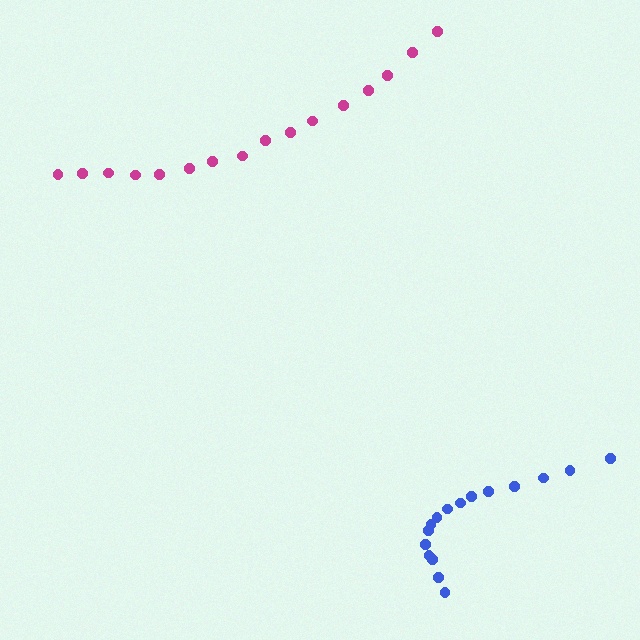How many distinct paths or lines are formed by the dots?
There are 2 distinct paths.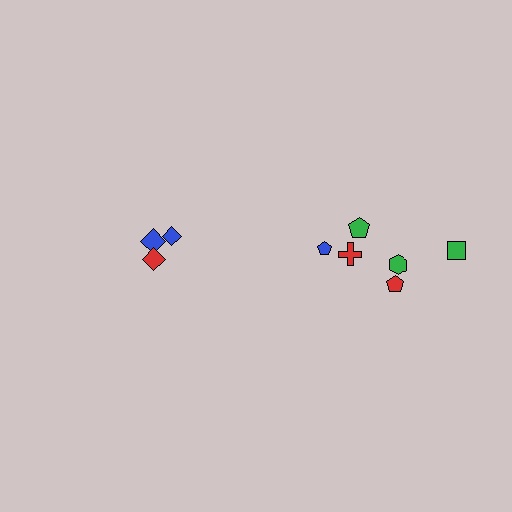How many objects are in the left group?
There are 3 objects.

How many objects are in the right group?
There are 6 objects.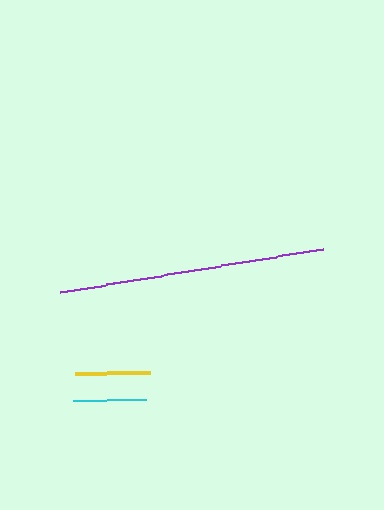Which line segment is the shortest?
The cyan line is the shortest at approximately 73 pixels.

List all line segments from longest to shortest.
From longest to shortest: purple, yellow, cyan.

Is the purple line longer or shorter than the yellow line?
The purple line is longer than the yellow line.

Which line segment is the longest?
The purple line is the longest at approximately 267 pixels.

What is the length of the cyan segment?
The cyan segment is approximately 73 pixels long.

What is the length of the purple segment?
The purple segment is approximately 267 pixels long.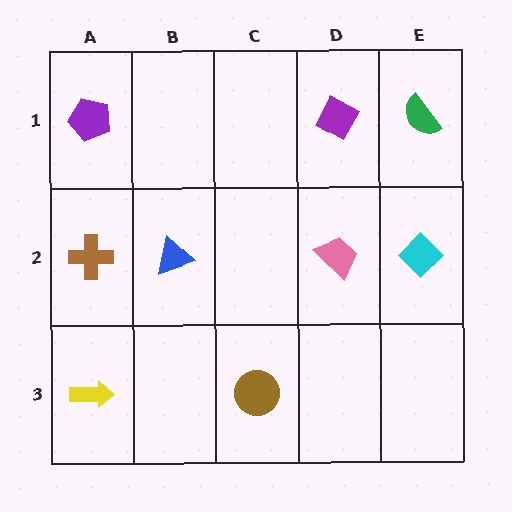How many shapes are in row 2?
4 shapes.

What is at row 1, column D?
A purple diamond.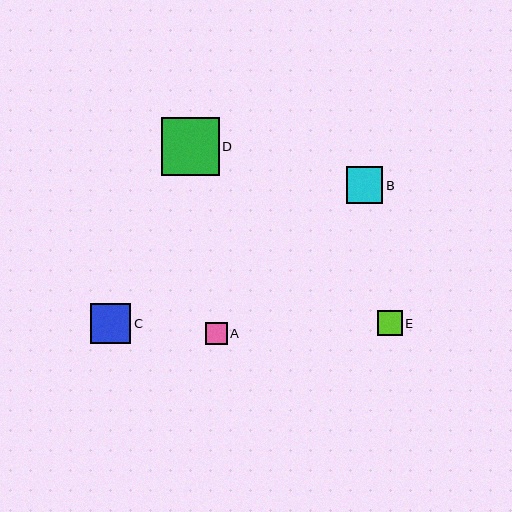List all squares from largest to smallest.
From largest to smallest: D, C, B, E, A.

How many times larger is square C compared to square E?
Square C is approximately 1.6 times the size of square E.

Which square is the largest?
Square D is the largest with a size of approximately 58 pixels.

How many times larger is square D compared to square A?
Square D is approximately 2.7 times the size of square A.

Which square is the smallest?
Square A is the smallest with a size of approximately 22 pixels.